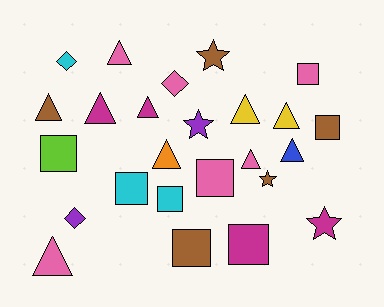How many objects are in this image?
There are 25 objects.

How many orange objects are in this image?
There is 1 orange object.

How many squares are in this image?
There are 8 squares.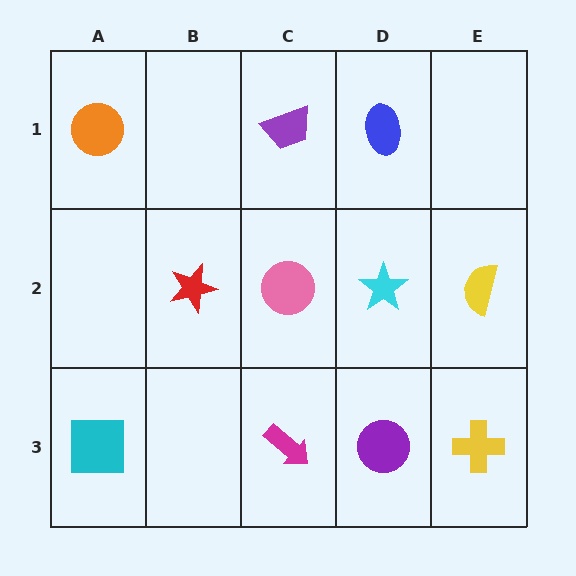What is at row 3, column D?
A purple circle.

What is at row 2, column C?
A pink circle.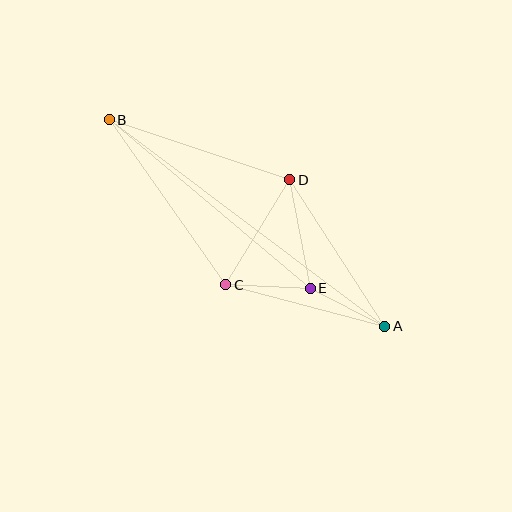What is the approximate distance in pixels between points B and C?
The distance between B and C is approximately 202 pixels.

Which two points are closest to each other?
Points A and E are closest to each other.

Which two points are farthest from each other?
Points A and B are farthest from each other.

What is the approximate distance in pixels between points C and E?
The distance between C and E is approximately 85 pixels.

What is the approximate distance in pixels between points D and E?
The distance between D and E is approximately 110 pixels.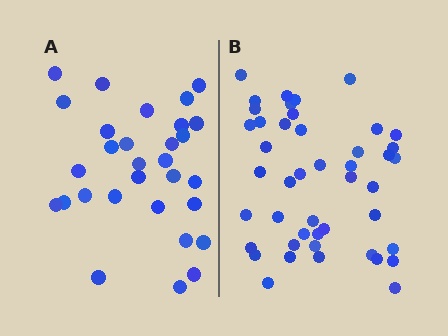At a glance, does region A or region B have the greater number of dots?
Region B (the right region) has more dots.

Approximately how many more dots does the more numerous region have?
Region B has approximately 15 more dots than region A.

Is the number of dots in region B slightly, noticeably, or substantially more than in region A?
Region B has substantially more. The ratio is roughly 1.5 to 1.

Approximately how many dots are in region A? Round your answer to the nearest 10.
About 30 dots.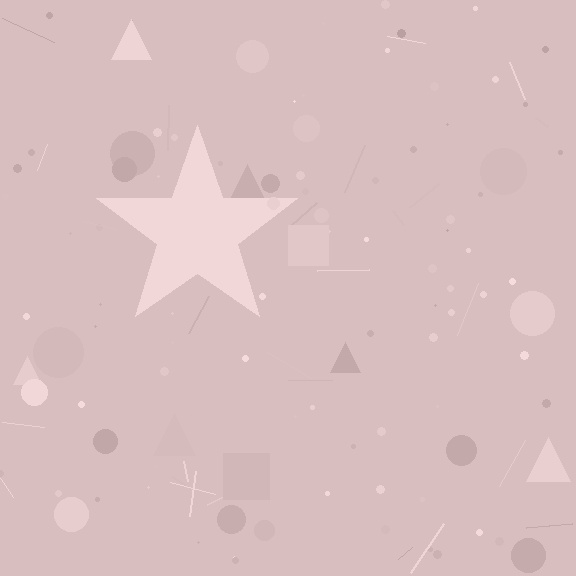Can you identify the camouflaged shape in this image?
The camouflaged shape is a star.